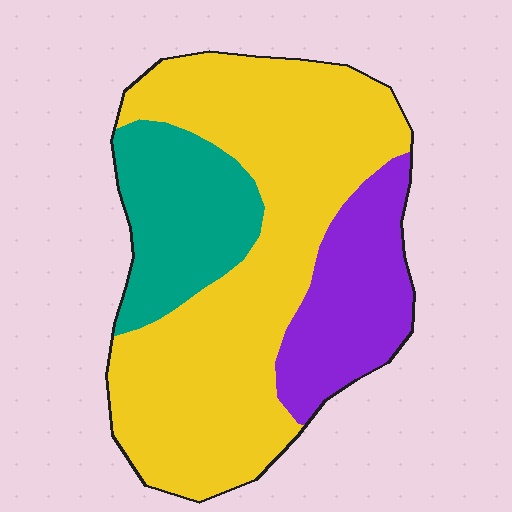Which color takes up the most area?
Yellow, at roughly 60%.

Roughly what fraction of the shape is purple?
Purple covers 20% of the shape.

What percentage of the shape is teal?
Teal covers about 20% of the shape.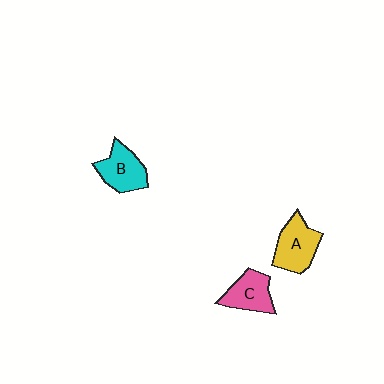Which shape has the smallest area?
Shape C (pink).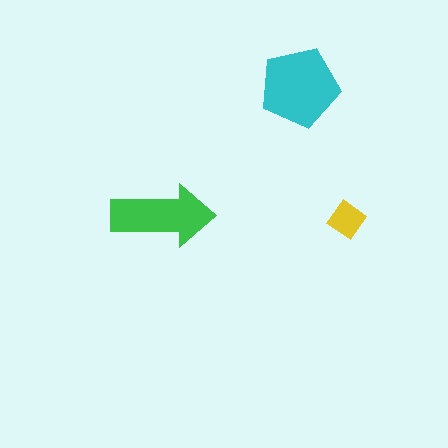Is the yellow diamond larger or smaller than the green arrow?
Smaller.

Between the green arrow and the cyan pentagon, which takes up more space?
The cyan pentagon.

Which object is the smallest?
The yellow diamond.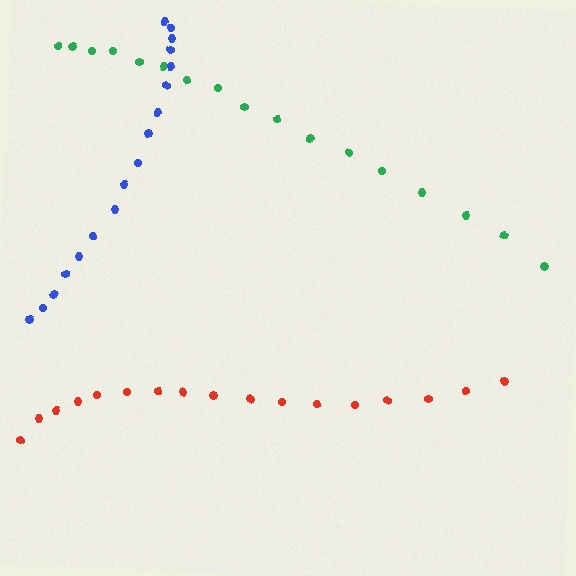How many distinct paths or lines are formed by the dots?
There are 3 distinct paths.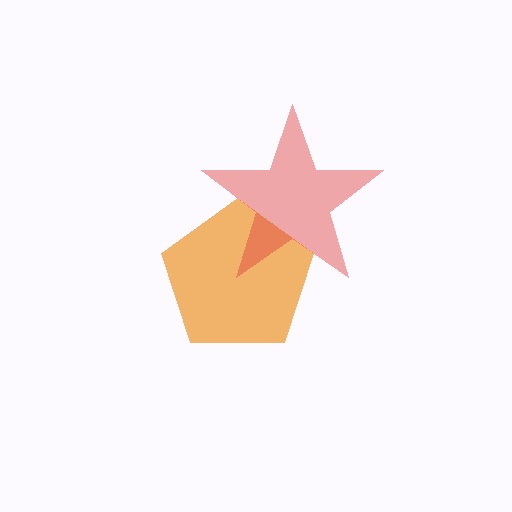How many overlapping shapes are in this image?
There are 2 overlapping shapes in the image.